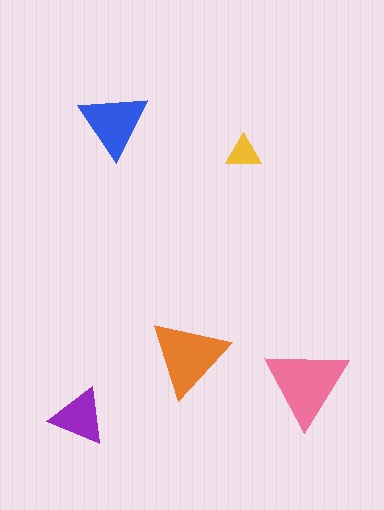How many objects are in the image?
There are 5 objects in the image.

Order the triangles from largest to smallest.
the pink one, the orange one, the blue one, the purple one, the yellow one.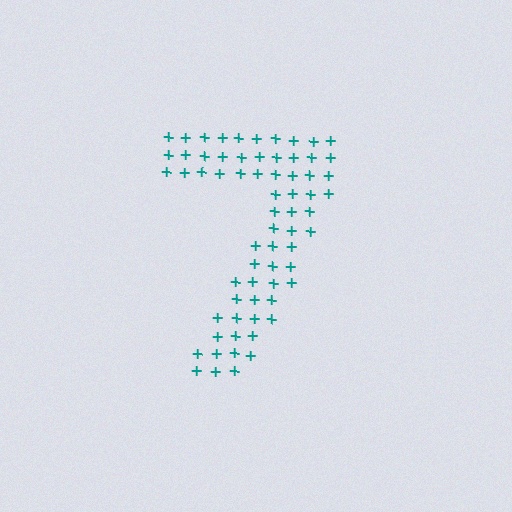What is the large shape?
The large shape is the digit 7.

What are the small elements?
The small elements are plus signs.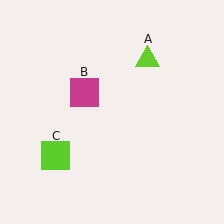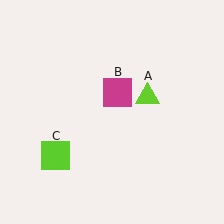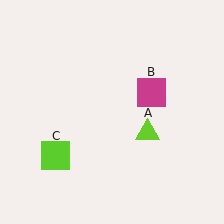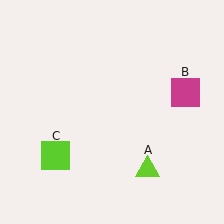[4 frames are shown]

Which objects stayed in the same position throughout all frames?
Lime square (object C) remained stationary.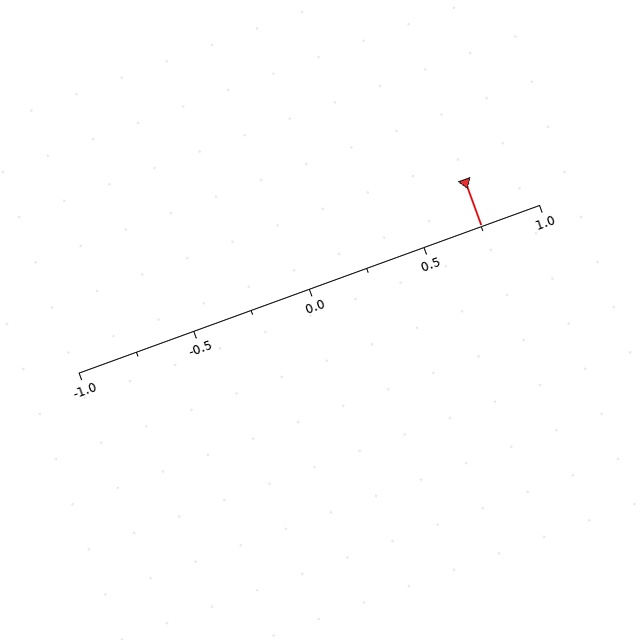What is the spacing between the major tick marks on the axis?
The major ticks are spaced 0.5 apart.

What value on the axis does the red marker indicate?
The marker indicates approximately 0.75.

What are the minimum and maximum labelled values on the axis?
The axis runs from -1.0 to 1.0.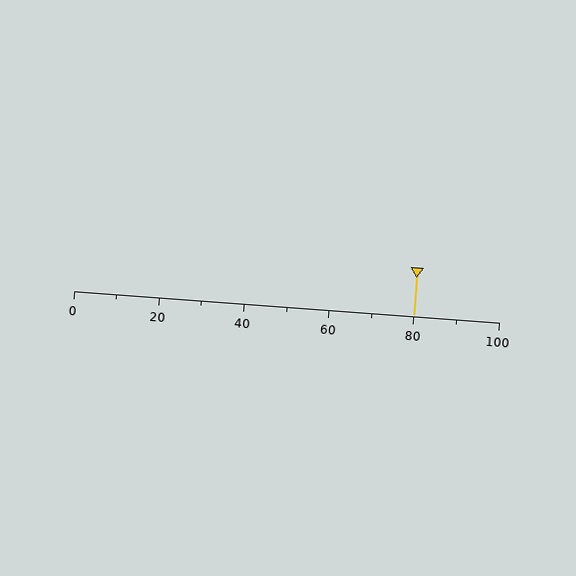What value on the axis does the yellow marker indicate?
The marker indicates approximately 80.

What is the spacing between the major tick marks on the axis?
The major ticks are spaced 20 apart.